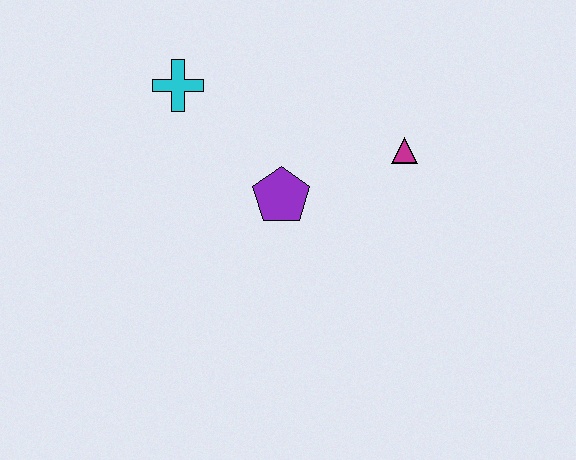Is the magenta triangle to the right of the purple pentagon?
Yes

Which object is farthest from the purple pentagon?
The cyan cross is farthest from the purple pentagon.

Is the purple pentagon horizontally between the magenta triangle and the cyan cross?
Yes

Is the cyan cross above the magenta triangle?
Yes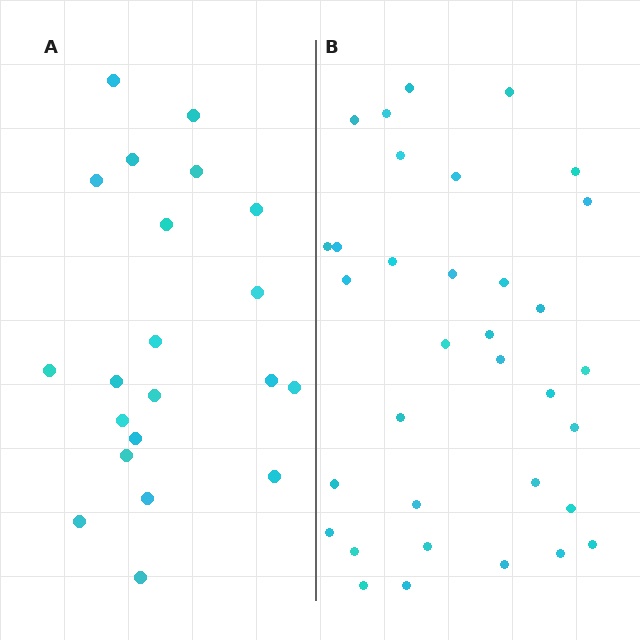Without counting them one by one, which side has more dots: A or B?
Region B (the right region) has more dots.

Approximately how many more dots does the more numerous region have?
Region B has approximately 15 more dots than region A.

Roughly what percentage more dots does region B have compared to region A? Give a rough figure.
About 60% more.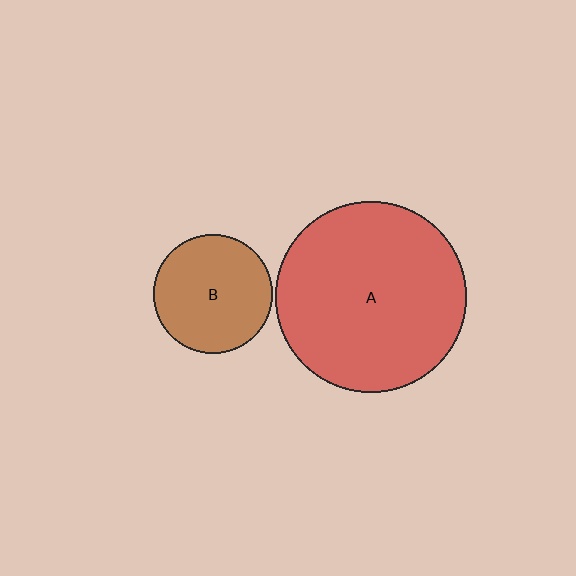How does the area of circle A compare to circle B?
Approximately 2.6 times.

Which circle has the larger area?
Circle A (red).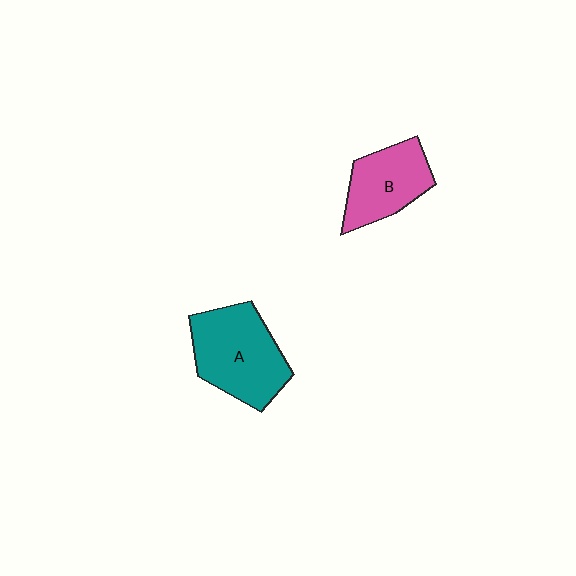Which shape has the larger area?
Shape A (teal).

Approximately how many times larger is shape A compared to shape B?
Approximately 1.4 times.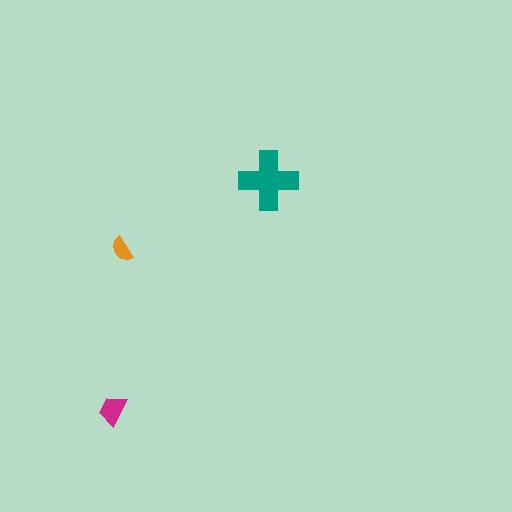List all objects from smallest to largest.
The orange semicircle, the magenta trapezoid, the teal cross.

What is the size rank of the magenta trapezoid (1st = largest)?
2nd.